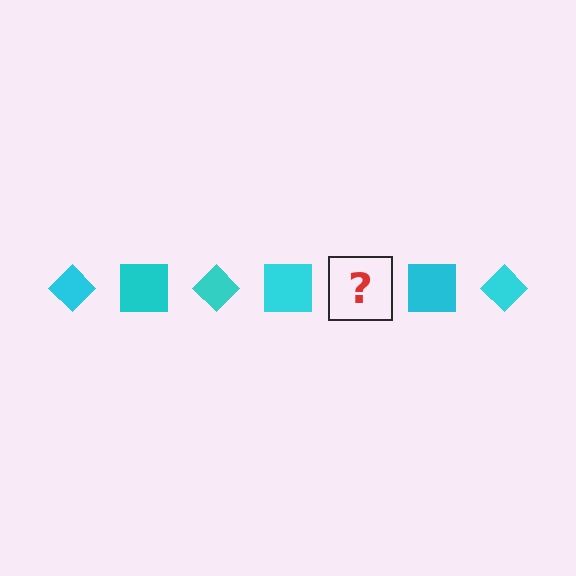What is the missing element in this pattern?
The missing element is a cyan diamond.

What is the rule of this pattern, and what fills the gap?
The rule is that the pattern cycles through diamond, square shapes in cyan. The gap should be filled with a cyan diamond.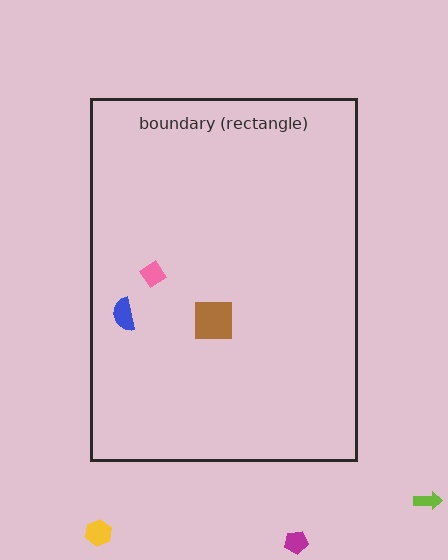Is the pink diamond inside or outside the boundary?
Inside.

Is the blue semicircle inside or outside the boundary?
Inside.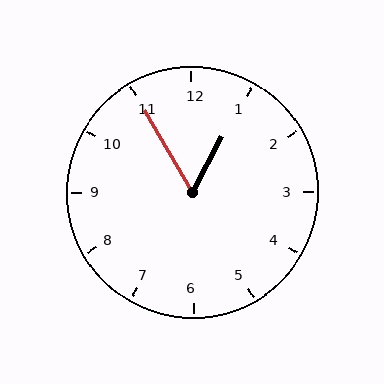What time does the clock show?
12:55.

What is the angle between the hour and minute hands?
Approximately 58 degrees.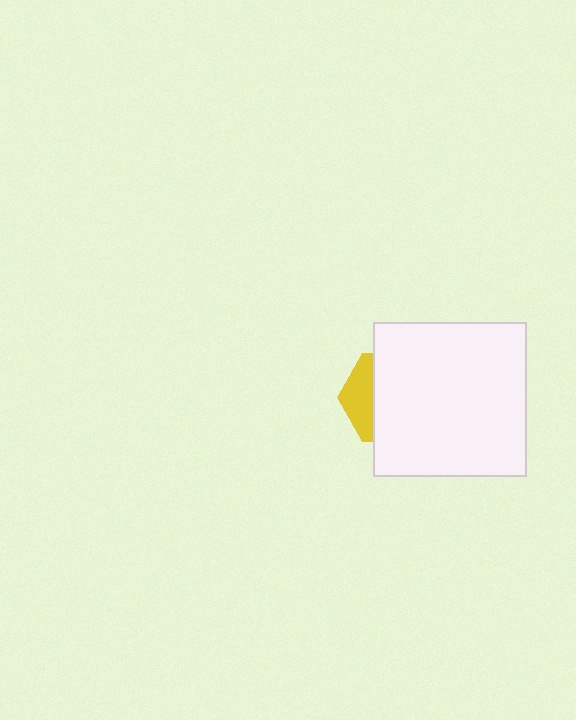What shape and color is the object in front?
The object in front is a white square.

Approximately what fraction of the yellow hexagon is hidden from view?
Roughly 69% of the yellow hexagon is hidden behind the white square.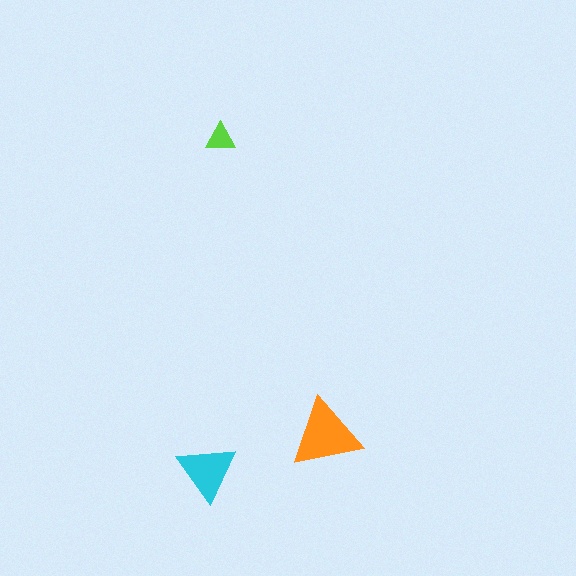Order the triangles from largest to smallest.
the orange one, the cyan one, the lime one.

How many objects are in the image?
There are 3 objects in the image.